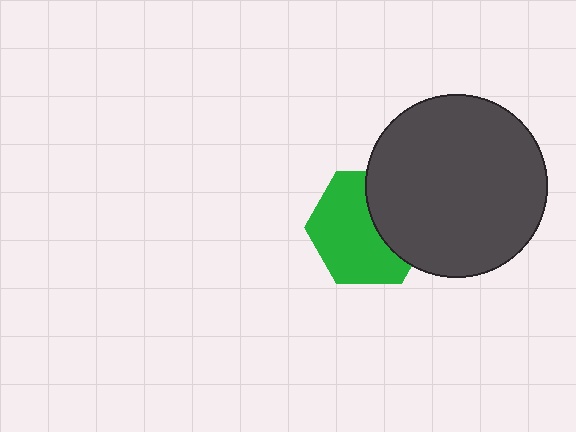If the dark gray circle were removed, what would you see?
You would see the complete green hexagon.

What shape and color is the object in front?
The object in front is a dark gray circle.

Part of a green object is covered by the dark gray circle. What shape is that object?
It is a hexagon.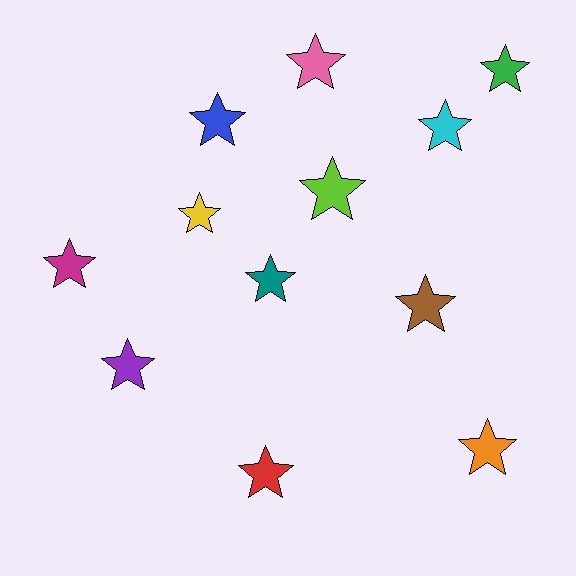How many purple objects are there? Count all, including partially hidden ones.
There is 1 purple object.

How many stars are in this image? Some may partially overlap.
There are 12 stars.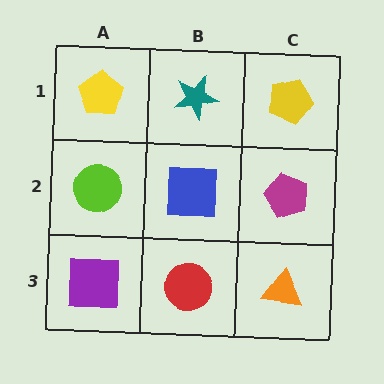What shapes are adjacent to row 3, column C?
A magenta pentagon (row 2, column C), a red circle (row 3, column B).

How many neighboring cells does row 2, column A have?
3.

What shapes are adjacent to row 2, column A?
A yellow pentagon (row 1, column A), a purple square (row 3, column A), a blue square (row 2, column B).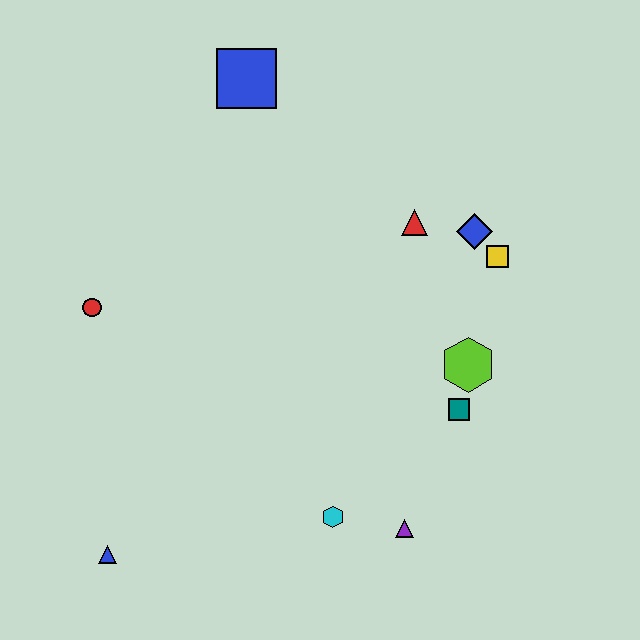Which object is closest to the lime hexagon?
The teal square is closest to the lime hexagon.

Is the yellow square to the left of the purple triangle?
No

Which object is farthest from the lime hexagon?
The blue triangle is farthest from the lime hexagon.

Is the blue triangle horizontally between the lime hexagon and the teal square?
No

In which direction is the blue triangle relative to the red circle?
The blue triangle is below the red circle.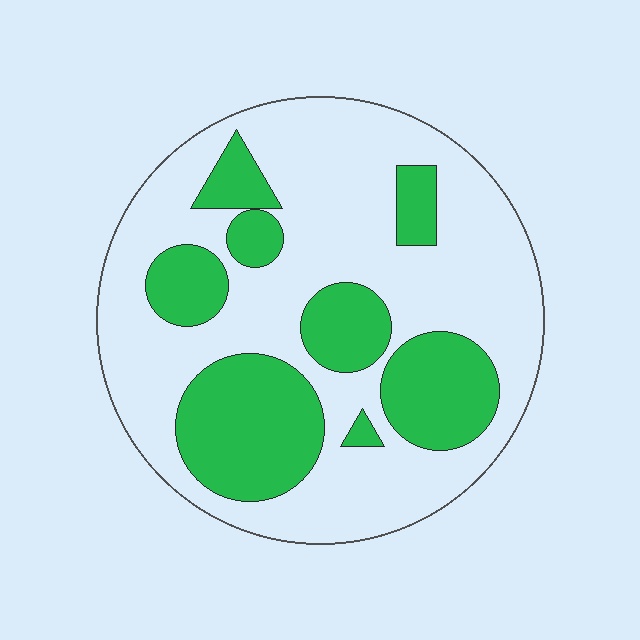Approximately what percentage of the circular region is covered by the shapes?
Approximately 35%.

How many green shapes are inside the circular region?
8.